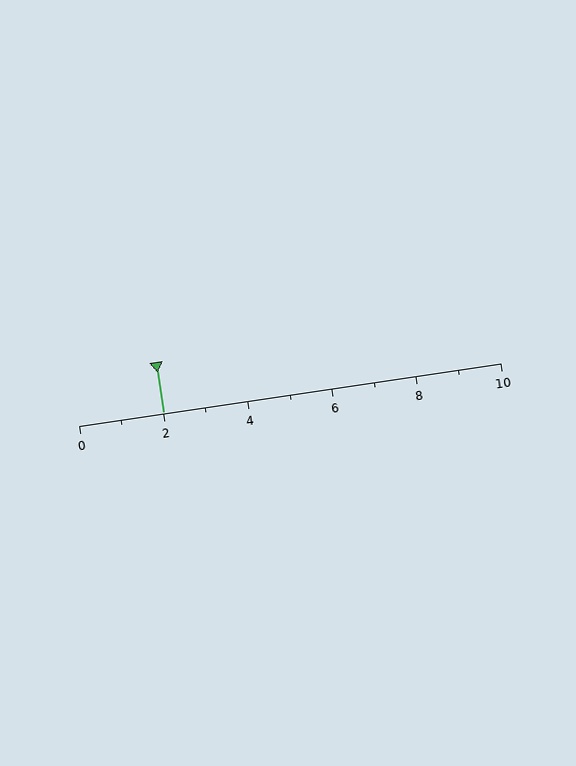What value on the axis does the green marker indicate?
The marker indicates approximately 2.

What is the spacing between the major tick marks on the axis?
The major ticks are spaced 2 apart.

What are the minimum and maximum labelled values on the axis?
The axis runs from 0 to 10.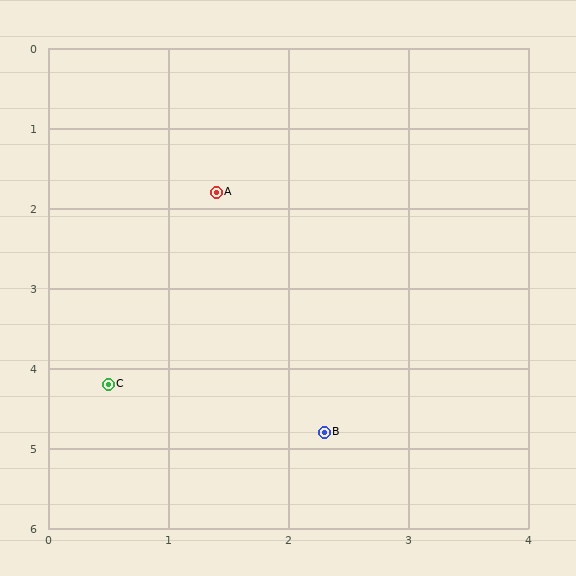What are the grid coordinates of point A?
Point A is at approximately (1.4, 1.8).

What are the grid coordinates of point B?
Point B is at approximately (2.3, 4.8).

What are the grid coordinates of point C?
Point C is at approximately (0.5, 4.2).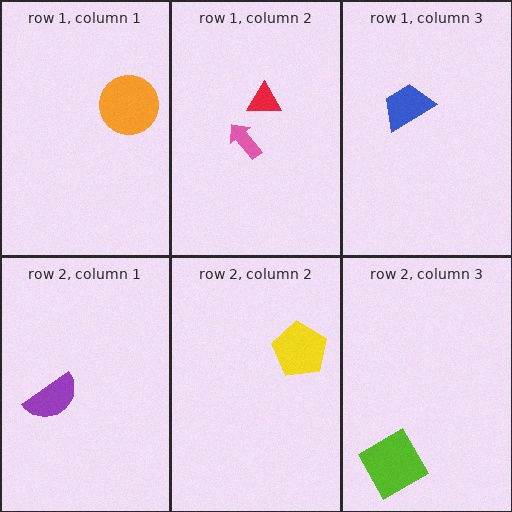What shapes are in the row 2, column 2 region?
The yellow pentagon.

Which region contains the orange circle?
The row 1, column 1 region.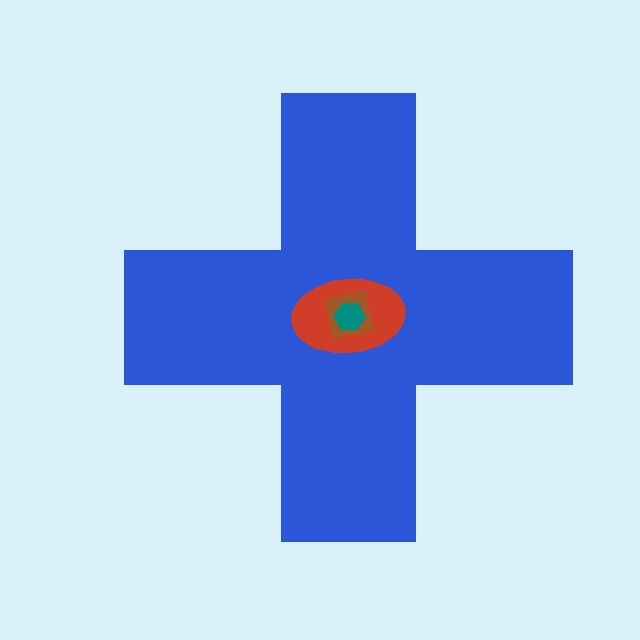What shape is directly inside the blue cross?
The red ellipse.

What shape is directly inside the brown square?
The teal hexagon.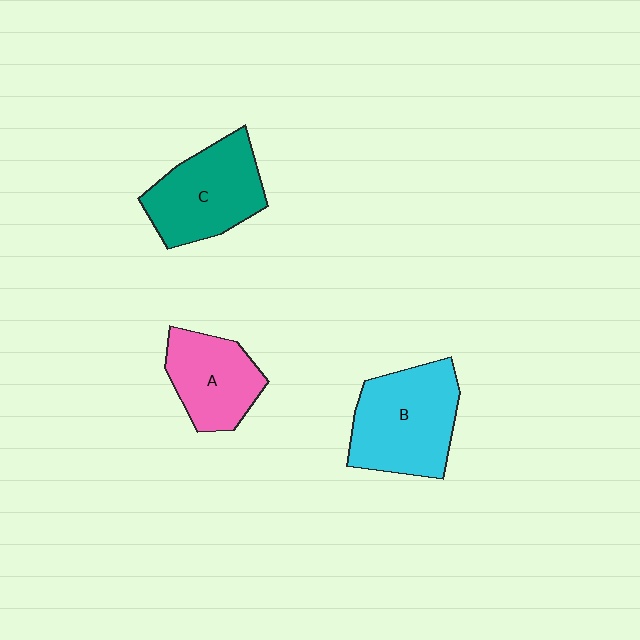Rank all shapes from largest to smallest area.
From largest to smallest: B (cyan), C (teal), A (pink).